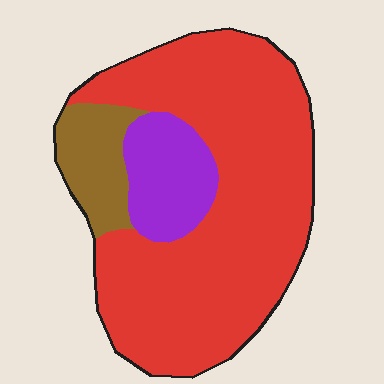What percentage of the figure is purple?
Purple covers roughly 15% of the figure.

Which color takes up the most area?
Red, at roughly 75%.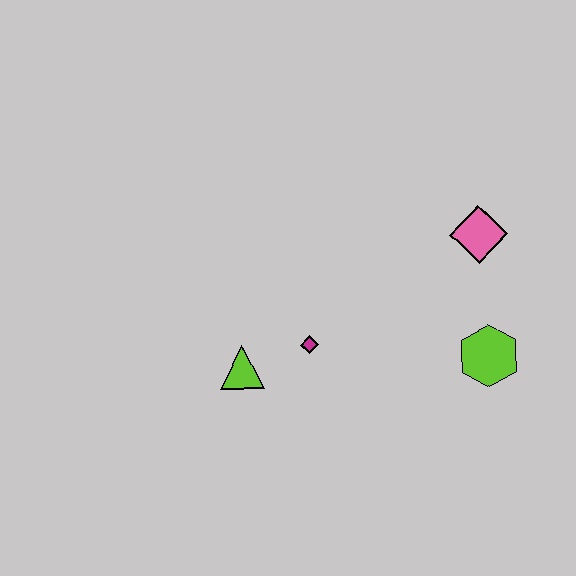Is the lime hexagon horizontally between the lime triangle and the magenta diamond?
No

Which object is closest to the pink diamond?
The lime hexagon is closest to the pink diamond.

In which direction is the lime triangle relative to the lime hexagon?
The lime triangle is to the left of the lime hexagon.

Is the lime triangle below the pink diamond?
Yes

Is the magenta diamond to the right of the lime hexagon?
No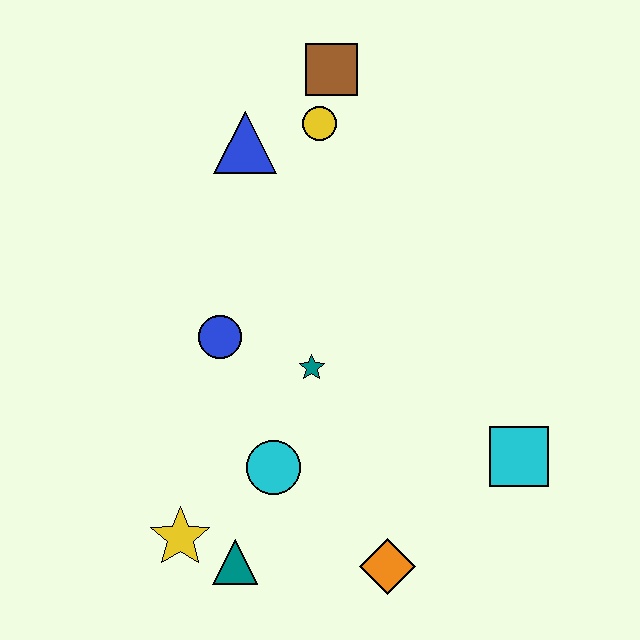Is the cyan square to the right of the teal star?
Yes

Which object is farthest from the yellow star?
The brown square is farthest from the yellow star.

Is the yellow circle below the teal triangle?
No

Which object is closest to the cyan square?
The orange diamond is closest to the cyan square.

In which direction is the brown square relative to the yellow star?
The brown square is above the yellow star.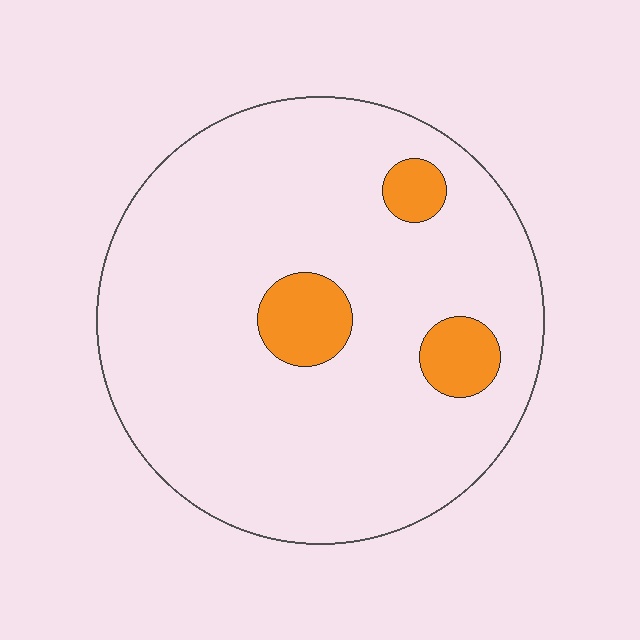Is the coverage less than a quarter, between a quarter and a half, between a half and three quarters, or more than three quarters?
Less than a quarter.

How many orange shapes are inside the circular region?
3.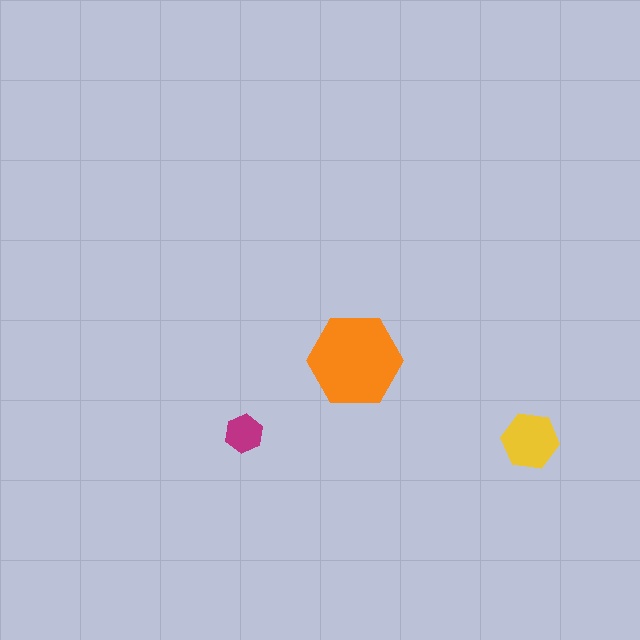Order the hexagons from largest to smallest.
the orange one, the yellow one, the magenta one.